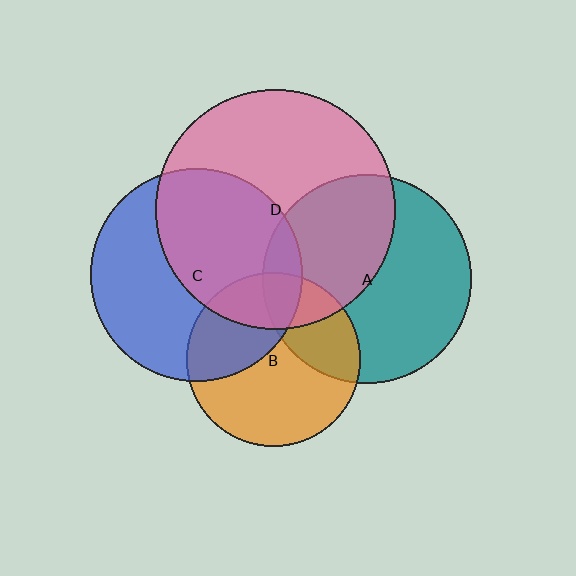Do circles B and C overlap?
Yes.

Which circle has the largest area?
Circle D (pink).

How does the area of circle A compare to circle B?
Approximately 1.5 times.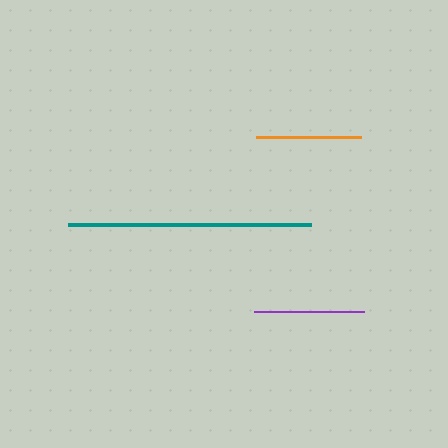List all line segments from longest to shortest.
From longest to shortest: teal, purple, orange.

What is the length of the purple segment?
The purple segment is approximately 110 pixels long.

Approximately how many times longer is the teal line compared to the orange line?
The teal line is approximately 2.3 times the length of the orange line.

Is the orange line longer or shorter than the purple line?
The purple line is longer than the orange line.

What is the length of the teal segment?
The teal segment is approximately 244 pixels long.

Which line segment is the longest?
The teal line is the longest at approximately 244 pixels.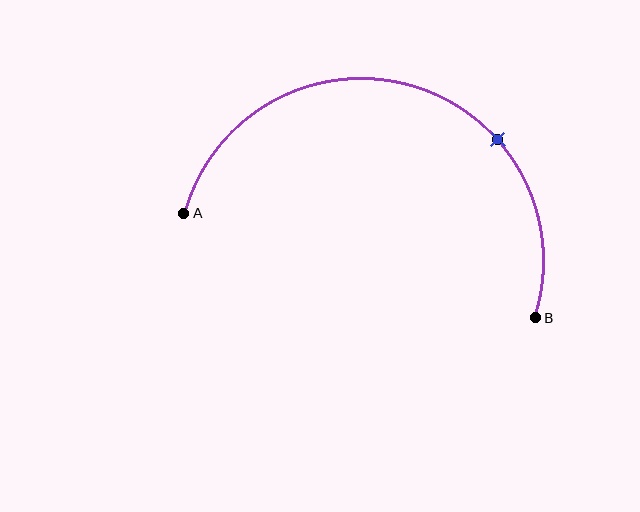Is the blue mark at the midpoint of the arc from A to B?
No. The blue mark lies on the arc but is closer to endpoint B. The arc midpoint would be at the point on the curve equidistant along the arc from both A and B.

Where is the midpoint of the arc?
The arc midpoint is the point on the curve farthest from the straight line joining A and B. It sits above that line.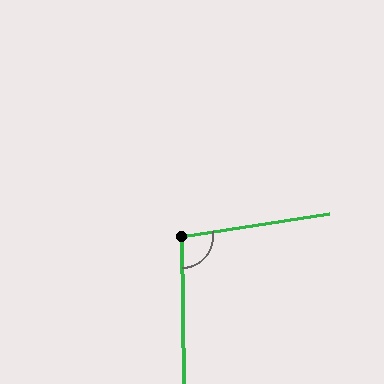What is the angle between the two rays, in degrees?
Approximately 99 degrees.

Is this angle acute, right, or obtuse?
It is obtuse.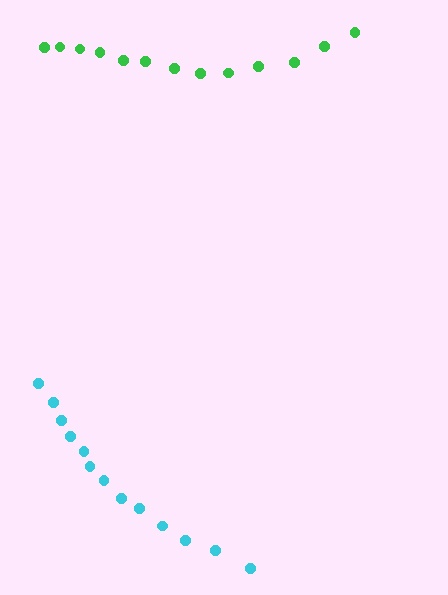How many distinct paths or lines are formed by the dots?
There are 2 distinct paths.